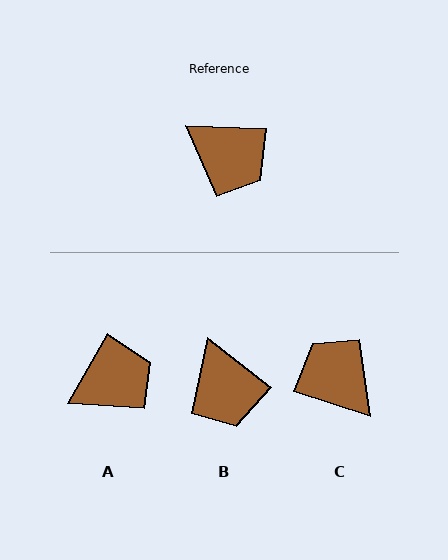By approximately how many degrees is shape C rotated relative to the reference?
Approximately 164 degrees counter-clockwise.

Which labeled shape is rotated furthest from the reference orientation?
C, about 164 degrees away.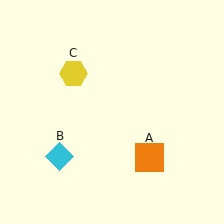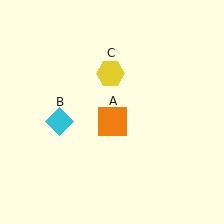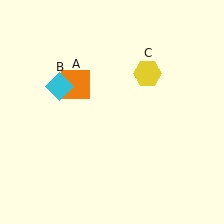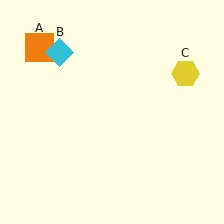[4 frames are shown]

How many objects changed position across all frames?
3 objects changed position: orange square (object A), cyan diamond (object B), yellow hexagon (object C).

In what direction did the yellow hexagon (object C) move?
The yellow hexagon (object C) moved right.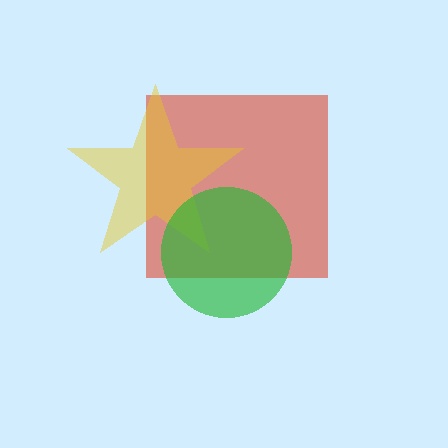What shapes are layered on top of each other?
The layered shapes are: a red square, a yellow star, a green circle.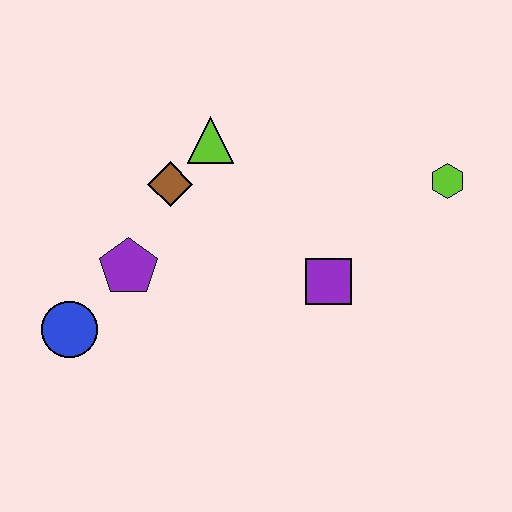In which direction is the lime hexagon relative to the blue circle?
The lime hexagon is to the right of the blue circle.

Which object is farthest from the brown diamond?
The lime hexagon is farthest from the brown diamond.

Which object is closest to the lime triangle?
The brown diamond is closest to the lime triangle.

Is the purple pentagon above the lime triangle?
No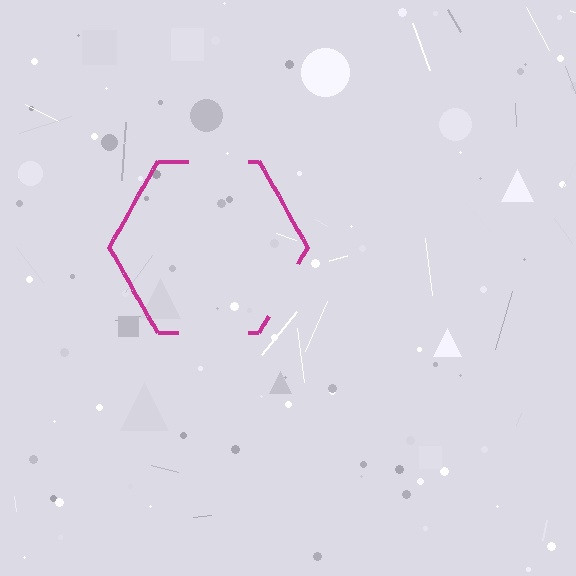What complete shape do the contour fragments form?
The contour fragments form a hexagon.